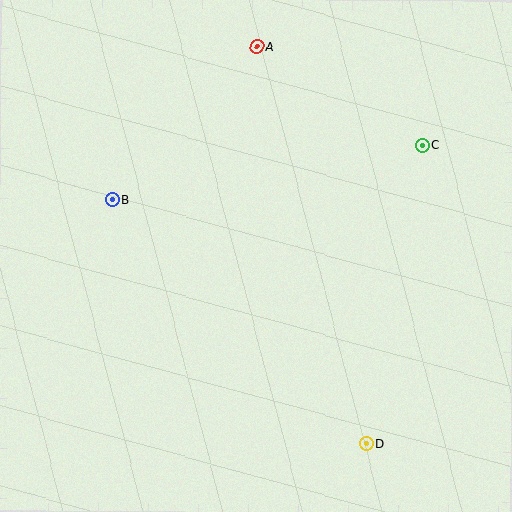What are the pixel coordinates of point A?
Point A is at (257, 47).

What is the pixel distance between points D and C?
The distance between D and C is 303 pixels.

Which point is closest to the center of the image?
Point B at (113, 200) is closest to the center.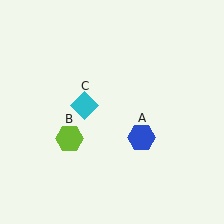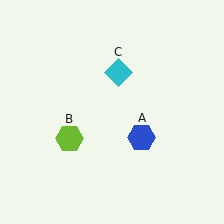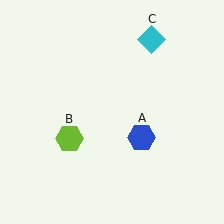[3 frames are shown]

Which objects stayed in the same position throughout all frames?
Blue hexagon (object A) and lime hexagon (object B) remained stationary.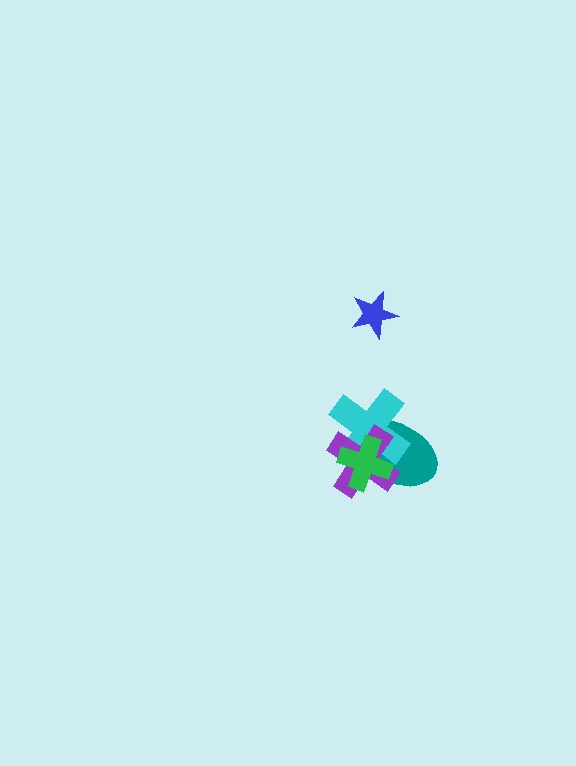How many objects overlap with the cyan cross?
3 objects overlap with the cyan cross.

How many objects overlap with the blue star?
0 objects overlap with the blue star.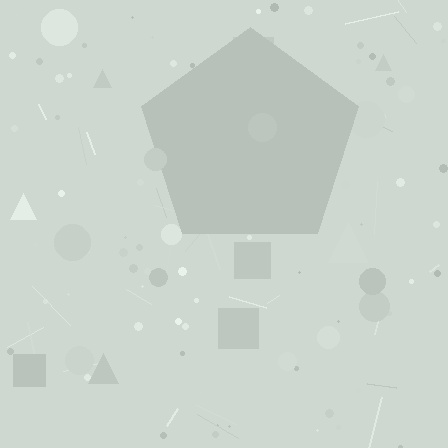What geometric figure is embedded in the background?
A pentagon is embedded in the background.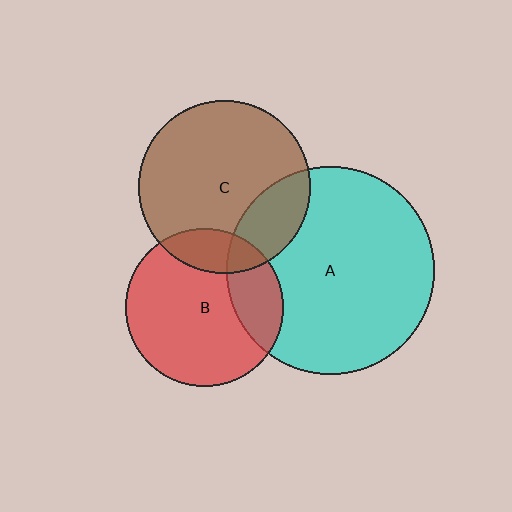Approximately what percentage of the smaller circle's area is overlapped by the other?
Approximately 20%.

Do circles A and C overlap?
Yes.